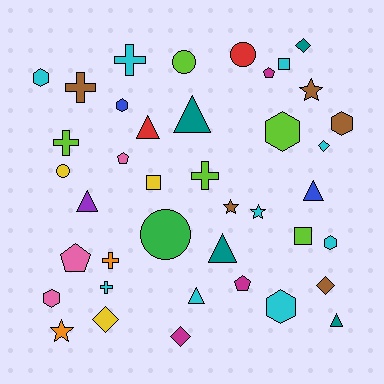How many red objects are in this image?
There are 2 red objects.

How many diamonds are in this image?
There are 5 diamonds.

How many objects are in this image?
There are 40 objects.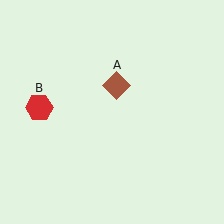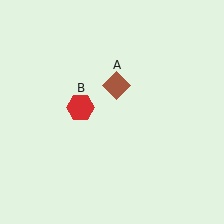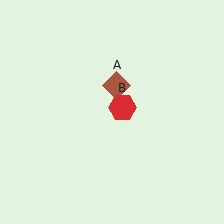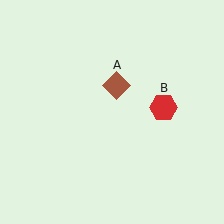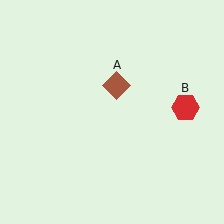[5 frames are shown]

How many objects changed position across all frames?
1 object changed position: red hexagon (object B).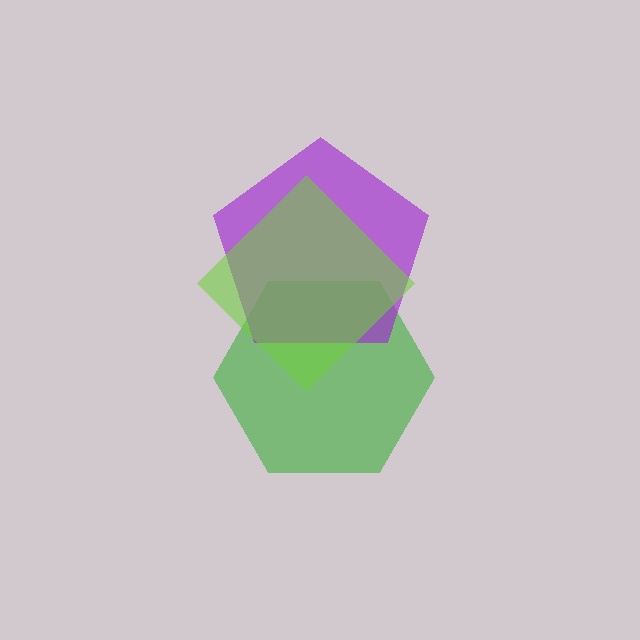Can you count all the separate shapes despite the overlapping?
Yes, there are 3 separate shapes.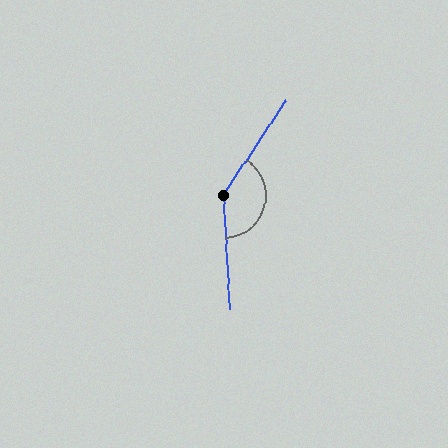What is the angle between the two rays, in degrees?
Approximately 144 degrees.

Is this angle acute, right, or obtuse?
It is obtuse.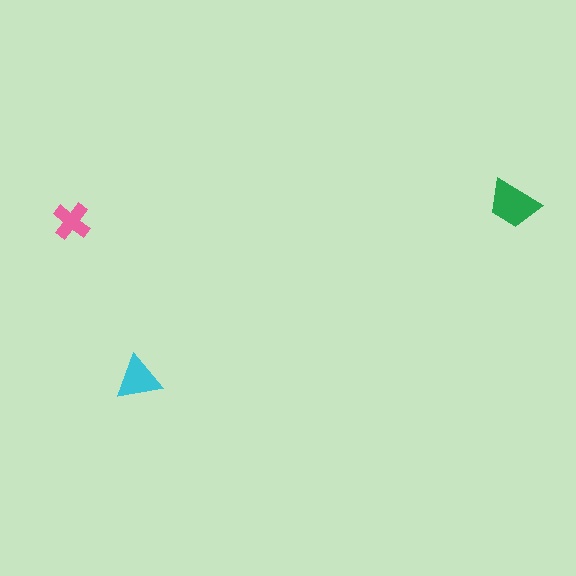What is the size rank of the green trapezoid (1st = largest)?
1st.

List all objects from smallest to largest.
The pink cross, the cyan triangle, the green trapezoid.